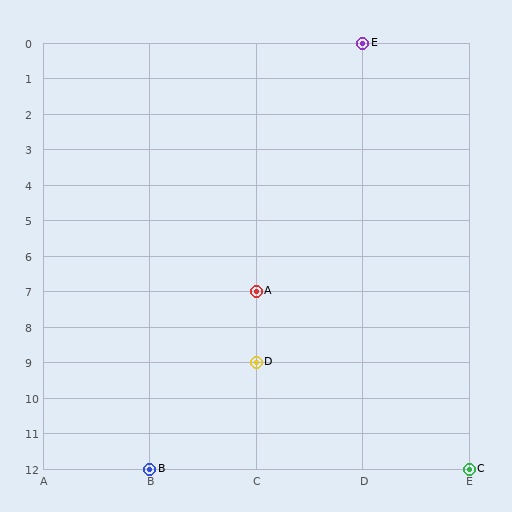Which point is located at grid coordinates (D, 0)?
Point E is at (D, 0).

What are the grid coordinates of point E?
Point E is at grid coordinates (D, 0).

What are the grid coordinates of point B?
Point B is at grid coordinates (B, 12).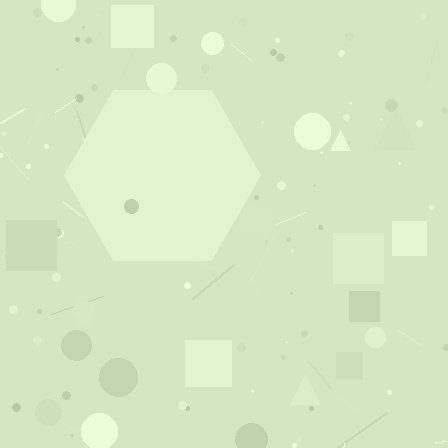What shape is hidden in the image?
A hexagon is hidden in the image.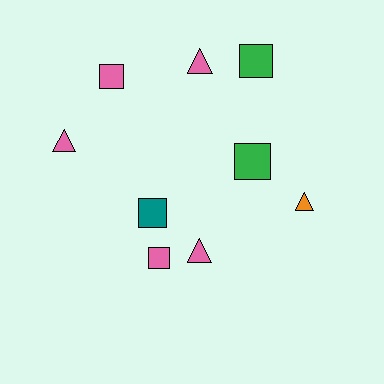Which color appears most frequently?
Pink, with 5 objects.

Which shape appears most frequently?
Square, with 5 objects.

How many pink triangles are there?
There are 3 pink triangles.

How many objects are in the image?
There are 9 objects.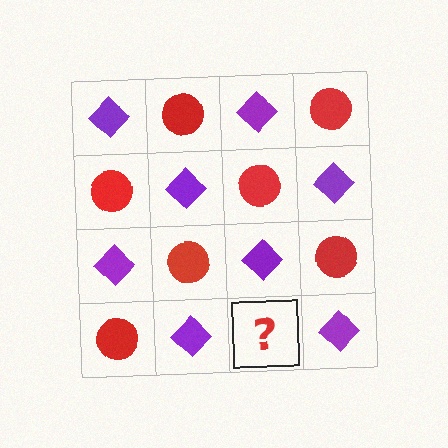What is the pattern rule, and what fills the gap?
The rule is that it alternates purple diamond and red circle in a checkerboard pattern. The gap should be filled with a red circle.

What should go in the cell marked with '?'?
The missing cell should contain a red circle.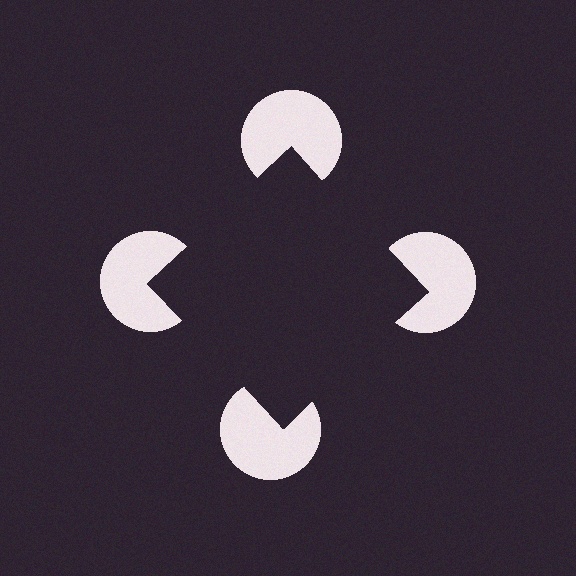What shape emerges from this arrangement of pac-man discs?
An illusory square — its edges are inferred from the aligned wedge cuts in the pac-man discs, not physically drawn.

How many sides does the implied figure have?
4 sides.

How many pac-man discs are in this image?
There are 4 — one at each vertex of the illusory square.